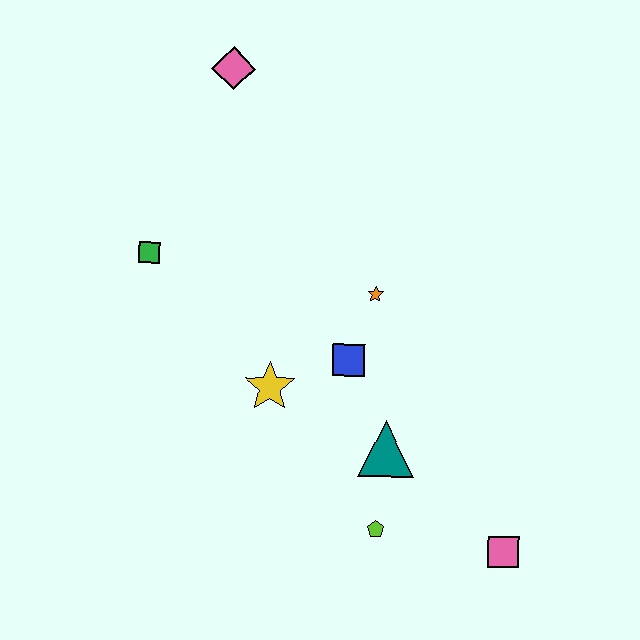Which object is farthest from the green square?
The pink square is farthest from the green square.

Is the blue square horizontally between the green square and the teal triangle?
Yes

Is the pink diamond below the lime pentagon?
No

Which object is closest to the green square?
The yellow star is closest to the green square.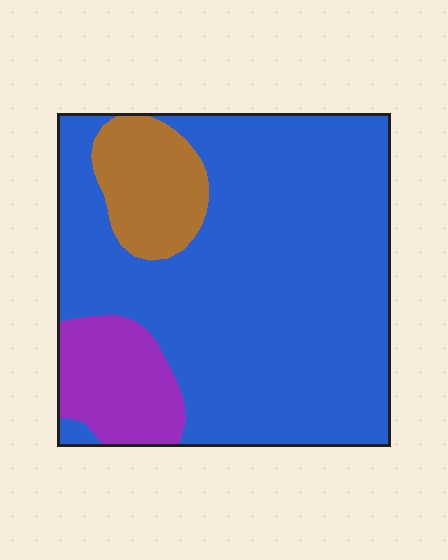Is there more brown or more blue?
Blue.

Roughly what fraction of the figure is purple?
Purple covers 12% of the figure.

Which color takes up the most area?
Blue, at roughly 75%.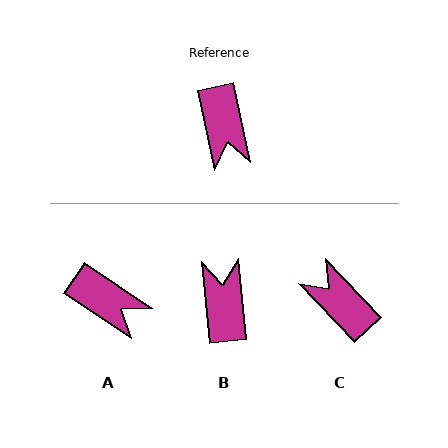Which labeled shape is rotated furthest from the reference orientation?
B, about 174 degrees away.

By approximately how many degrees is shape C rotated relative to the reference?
Approximately 149 degrees clockwise.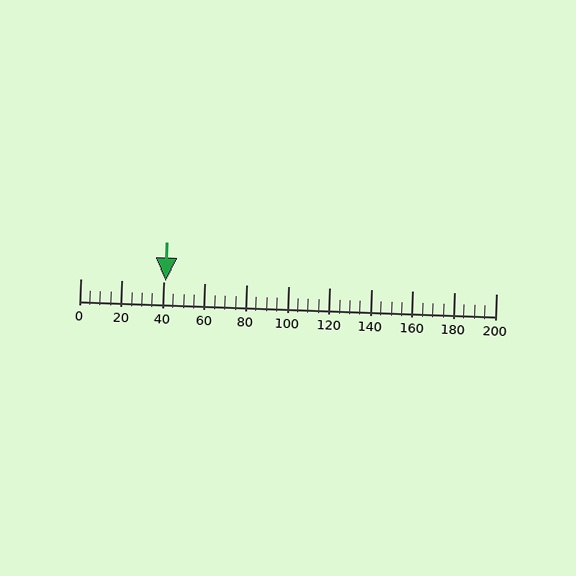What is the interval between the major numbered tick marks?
The major tick marks are spaced 20 units apart.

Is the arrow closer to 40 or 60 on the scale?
The arrow is closer to 40.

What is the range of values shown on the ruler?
The ruler shows values from 0 to 200.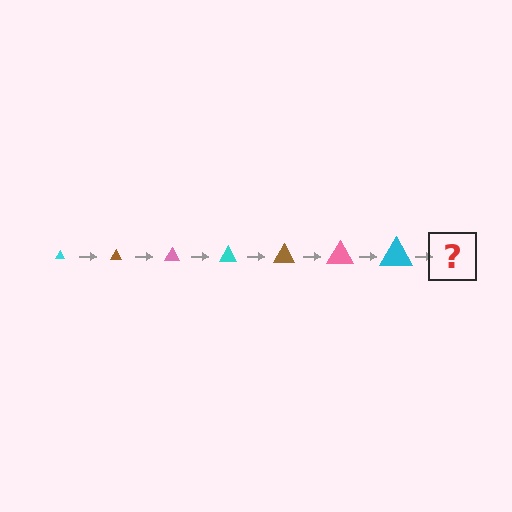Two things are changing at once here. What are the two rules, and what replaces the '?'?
The two rules are that the triangle grows larger each step and the color cycles through cyan, brown, and pink. The '?' should be a brown triangle, larger than the previous one.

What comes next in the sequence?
The next element should be a brown triangle, larger than the previous one.